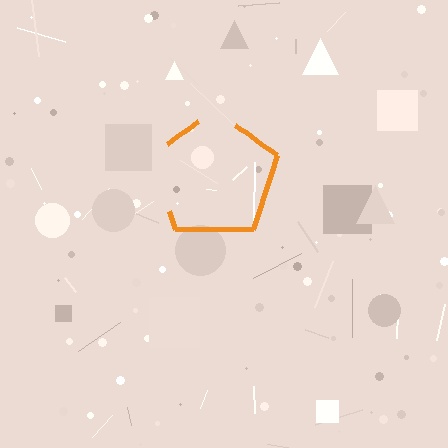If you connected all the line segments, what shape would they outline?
They would outline a pentagon.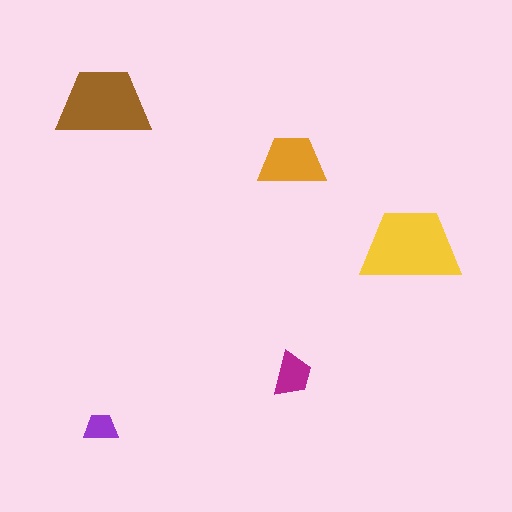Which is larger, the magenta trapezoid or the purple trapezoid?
The magenta one.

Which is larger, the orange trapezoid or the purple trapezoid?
The orange one.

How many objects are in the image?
There are 5 objects in the image.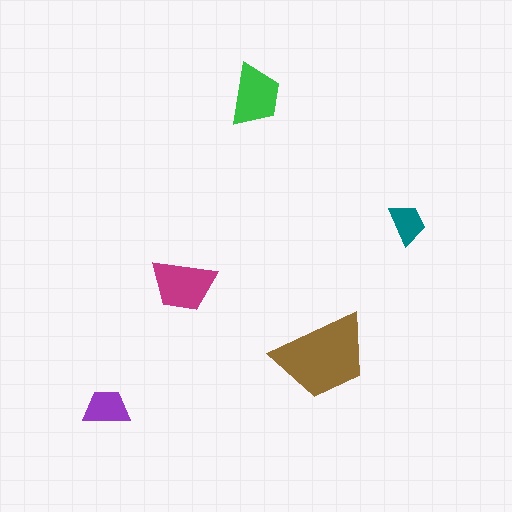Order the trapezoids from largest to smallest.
the brown one, the magenta one, the green one, the purple one, the teal one.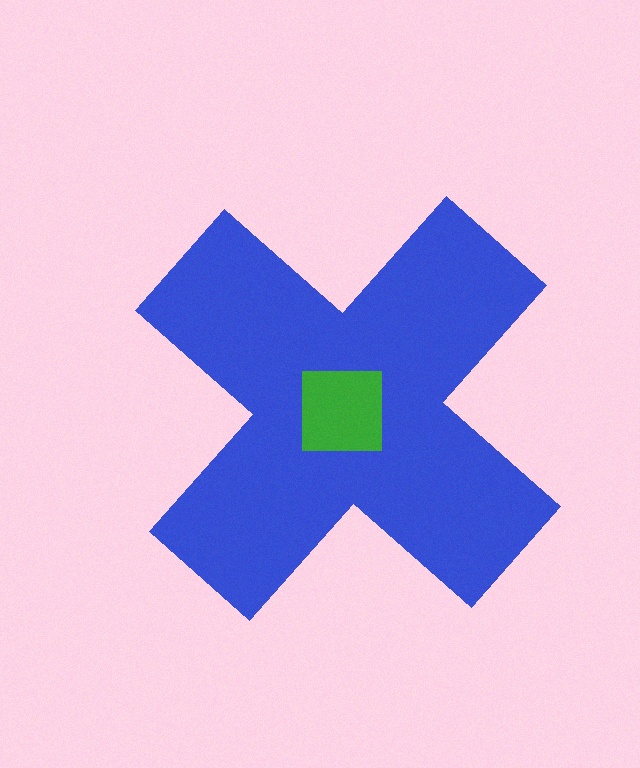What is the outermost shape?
The blue cross.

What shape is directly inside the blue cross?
The green square.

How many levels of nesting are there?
2.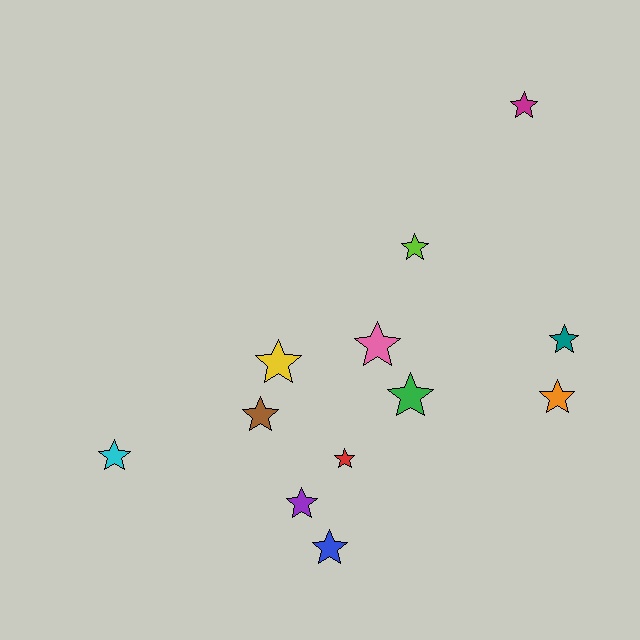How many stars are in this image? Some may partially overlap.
There are 12 stars.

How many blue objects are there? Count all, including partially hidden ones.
There is 1 blue object.